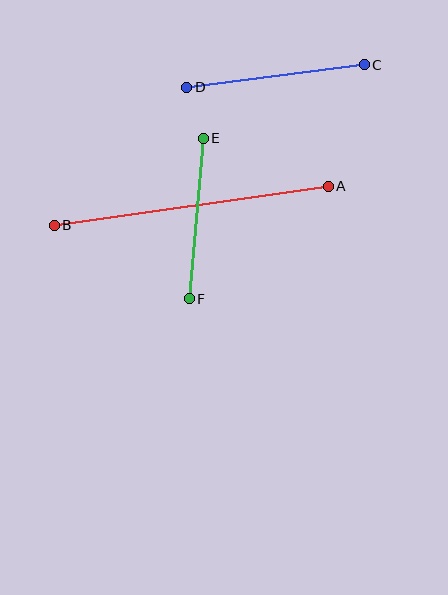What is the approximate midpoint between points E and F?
The midpoint is at approximately (196, 219) pixels.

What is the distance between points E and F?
The distance is approximately 161 pixels.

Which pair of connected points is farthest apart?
Points A and B are farthest apart.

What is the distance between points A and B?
The distance is approximately 277 pixels.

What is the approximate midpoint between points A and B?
The midpoint is at approximately (191, 206) pixels.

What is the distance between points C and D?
The distance is approximately 179 pixels.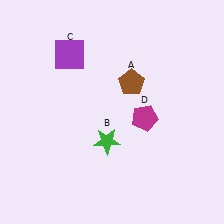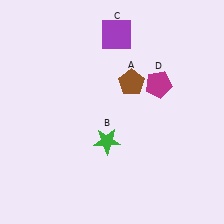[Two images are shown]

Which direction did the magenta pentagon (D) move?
The magenta pentagon (D) moved up.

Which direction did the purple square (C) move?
The purple square (C) moved right.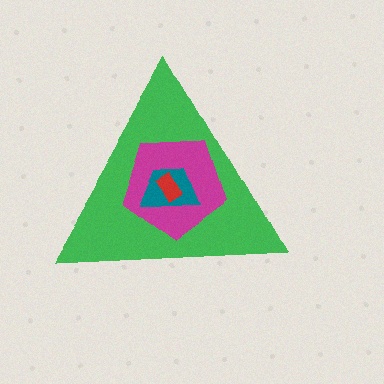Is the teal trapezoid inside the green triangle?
Yes.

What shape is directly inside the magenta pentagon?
The teal trapezoid.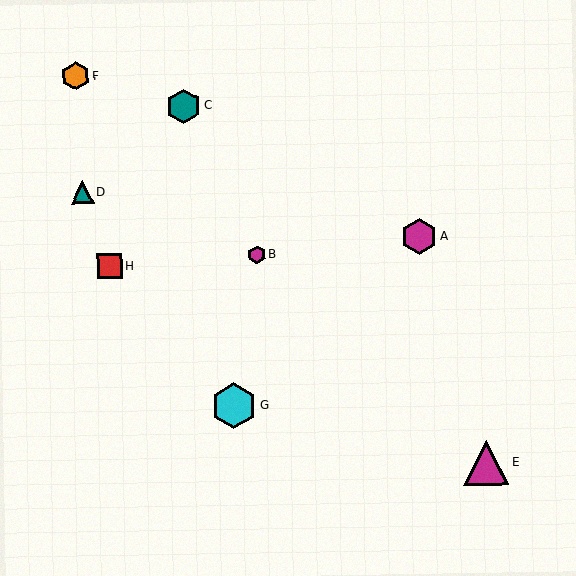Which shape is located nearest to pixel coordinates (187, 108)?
The teal hexagon (labeled C) at (184, 106) is nearest to that location.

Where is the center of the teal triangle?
The center of the teal triangle is at (82, 192).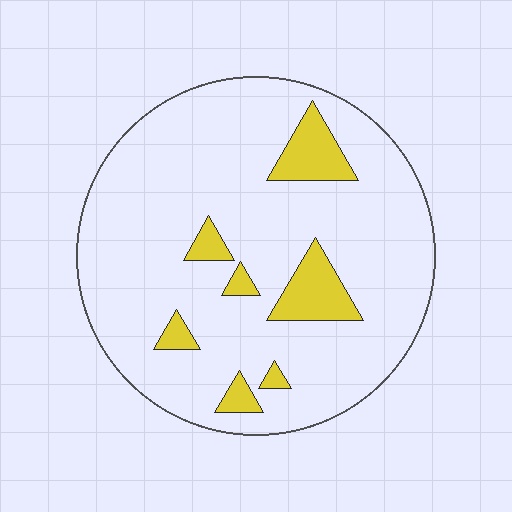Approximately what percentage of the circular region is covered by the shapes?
Approximately 10%.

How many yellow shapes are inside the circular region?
7.